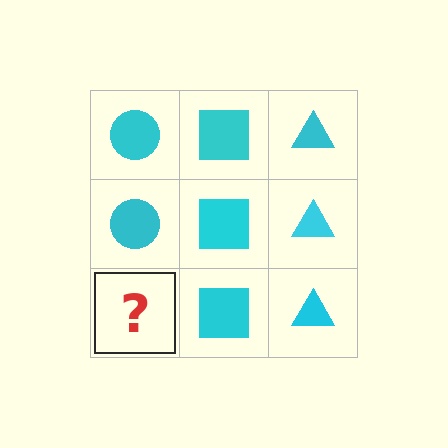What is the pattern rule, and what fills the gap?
The rule is that each column has a consistent shape. The gap should be filled with a cyan circle.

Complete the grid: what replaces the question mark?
The question mark should be replaced with a cyan circle.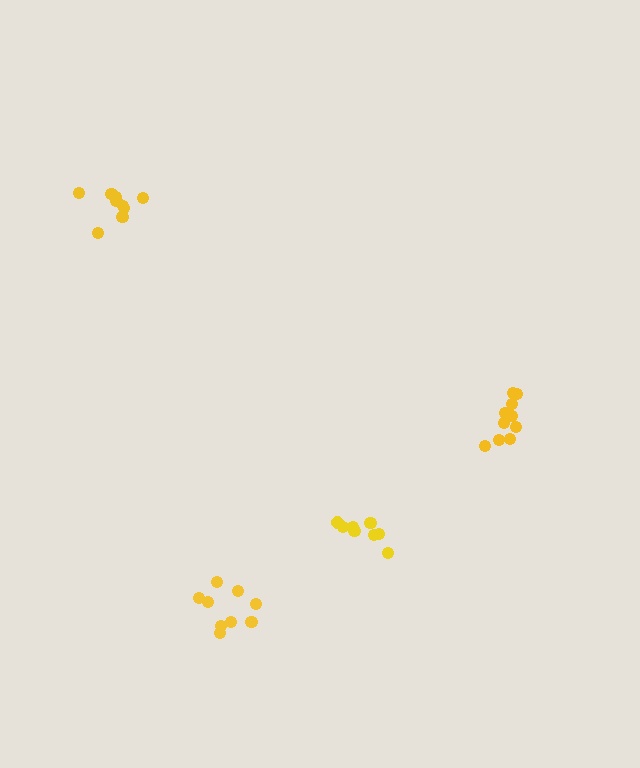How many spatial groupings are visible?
There are 4 spatial groupings.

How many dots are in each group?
Group 1: 10 dots, Group 2: 8 dots, Group 3: 9 dots, Group 4: 9 dots (36 total).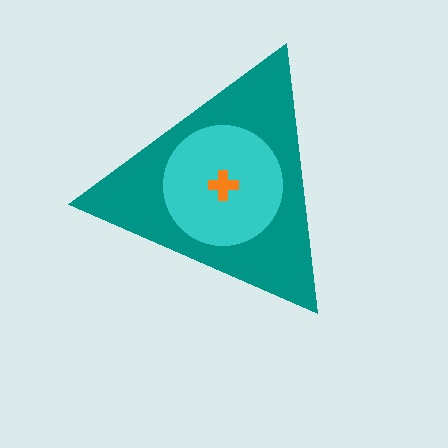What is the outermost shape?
The teal triangle.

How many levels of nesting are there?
3.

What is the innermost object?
The orange cross.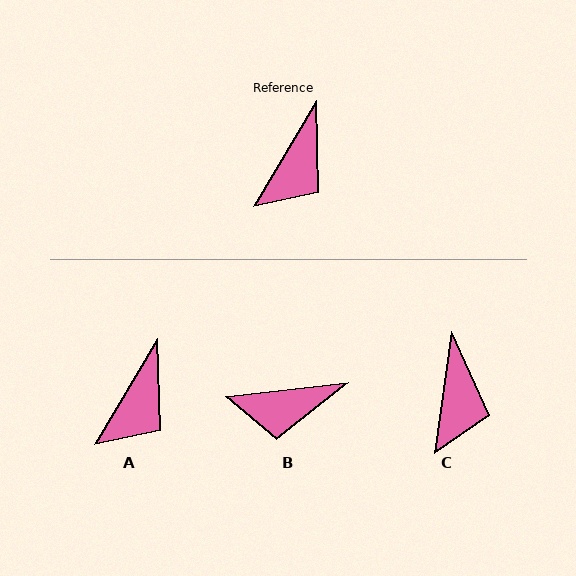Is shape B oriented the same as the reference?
No, it is off by about 53 degrees.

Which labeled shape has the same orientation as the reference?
A.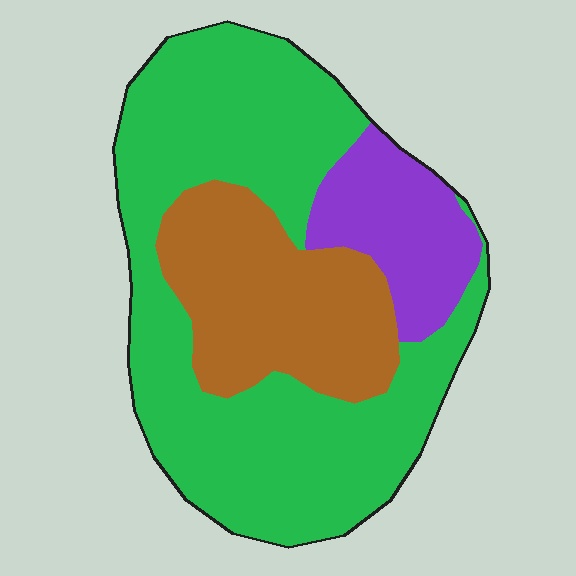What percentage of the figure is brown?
Brown covers roughly 25% of the figure.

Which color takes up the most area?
Green, at roughly 60%.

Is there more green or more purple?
Green.